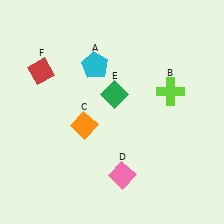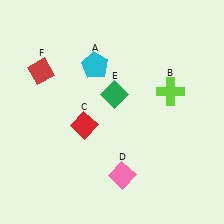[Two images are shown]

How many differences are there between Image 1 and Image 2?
There is 1 difference between the two images.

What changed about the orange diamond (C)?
In Image 1, C is orange. In Image 2, it changed to red.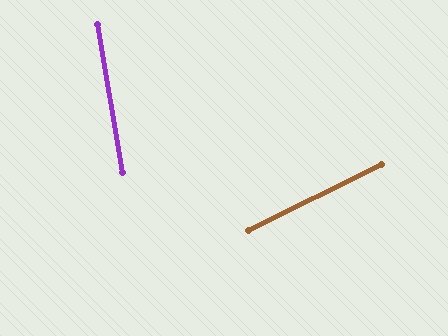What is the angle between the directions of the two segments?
Approximately 73 degrees.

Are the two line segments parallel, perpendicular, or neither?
Neither parallel nor perpendicular — they differ by about 73°.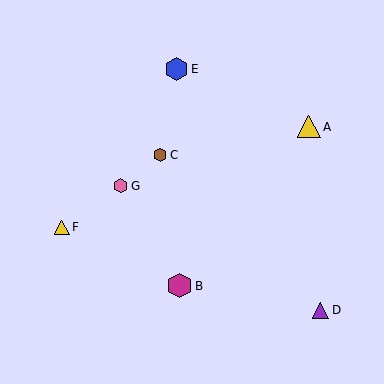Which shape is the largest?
The magenta hexagon (labeled B) is the largest.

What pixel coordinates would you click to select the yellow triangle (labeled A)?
Click at (309, 127) to select the yellow triangle A.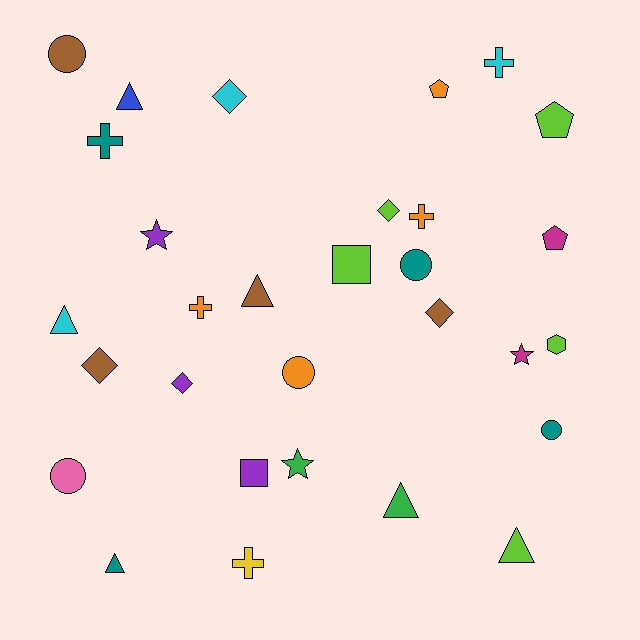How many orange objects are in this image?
There are 4 orange objects.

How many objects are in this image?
There are 30 objects.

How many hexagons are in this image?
There is 1 hexagon.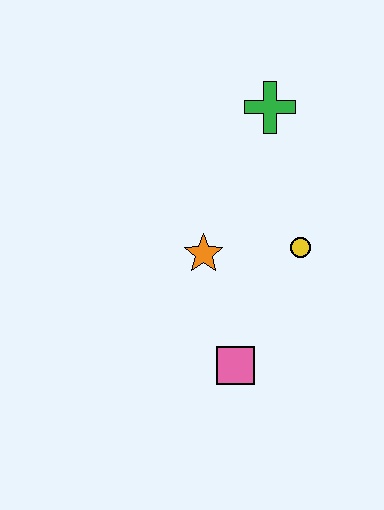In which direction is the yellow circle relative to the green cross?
The yellow circle is below the green cross.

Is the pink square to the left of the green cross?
Yes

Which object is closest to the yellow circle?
The orange star is closest to the yellow circle.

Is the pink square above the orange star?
No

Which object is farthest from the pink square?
The green cross is farthest from the pink square.